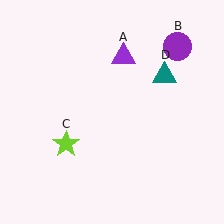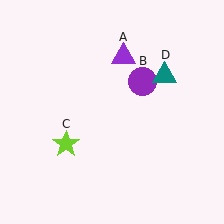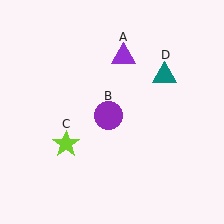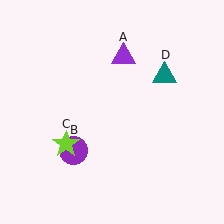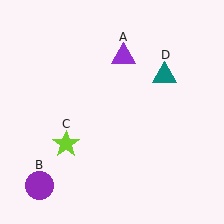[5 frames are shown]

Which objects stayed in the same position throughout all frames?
Purple triangle (object A) and lime star (object C) and teal triangle (object D) remained stationary.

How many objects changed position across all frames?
1 object changed position: purple circle (object B).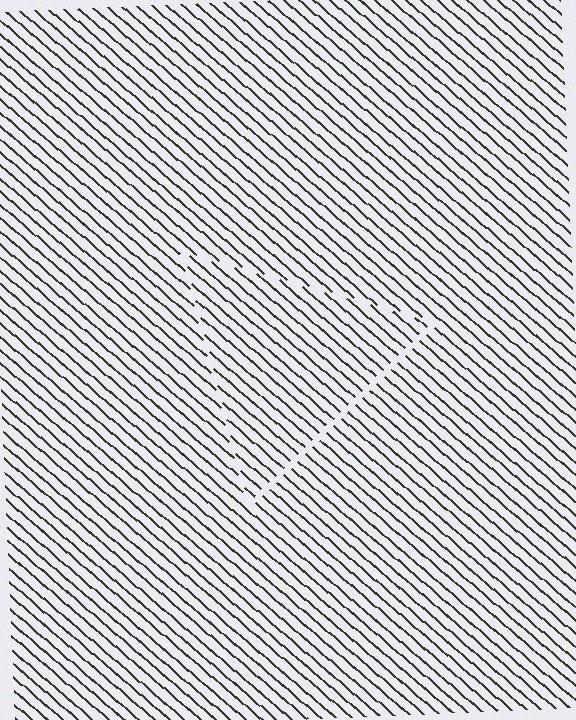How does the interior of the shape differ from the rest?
The interior of the shape contains the same grating, shifted by half a period — the contour is defined by the phase discontinuity where line-ends from the inner and outer gratings abut.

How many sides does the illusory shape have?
3 sides — the line-ends trace a triangle.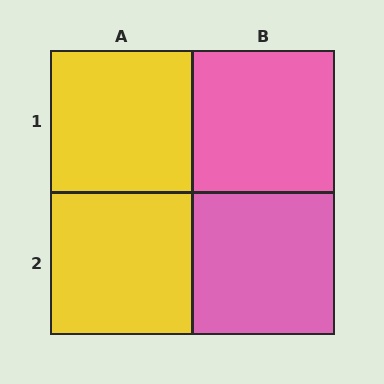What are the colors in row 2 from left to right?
Yellow, pink.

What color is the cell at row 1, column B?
Pink.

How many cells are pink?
2 cells are pink.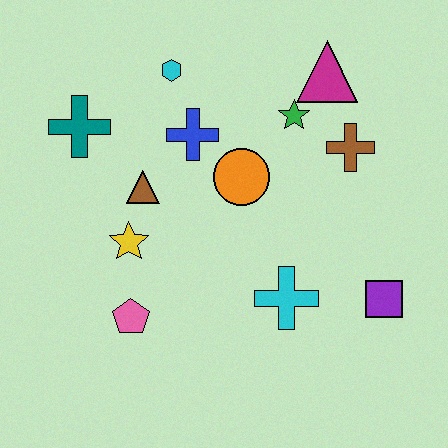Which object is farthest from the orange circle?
The purple square is farthest from the orange circle.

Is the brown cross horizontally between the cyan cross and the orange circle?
No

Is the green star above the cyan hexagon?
No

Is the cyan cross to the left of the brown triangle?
No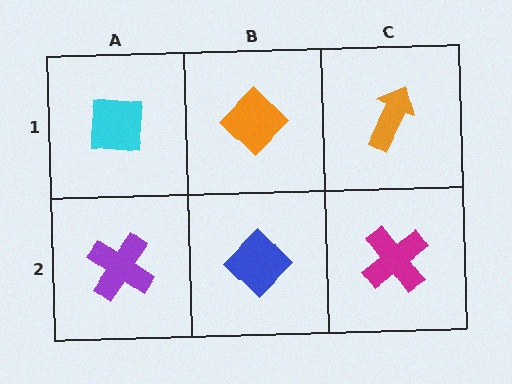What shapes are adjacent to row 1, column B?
A blue diamond (row 2, column B), a cyan square (row 1, column A), an orange arrow (row 1, column C).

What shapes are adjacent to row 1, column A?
A purple cross (row 2, column A), an orange diamond (row 1, column B).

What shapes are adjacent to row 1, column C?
A magenta cross (row 2, column C), an orange diamond (row 1, column B).